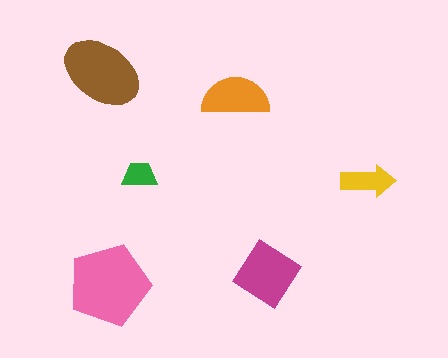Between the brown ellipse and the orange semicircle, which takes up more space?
The brown ellipse.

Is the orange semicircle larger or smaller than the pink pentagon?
Smaller.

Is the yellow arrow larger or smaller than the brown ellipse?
Smaller.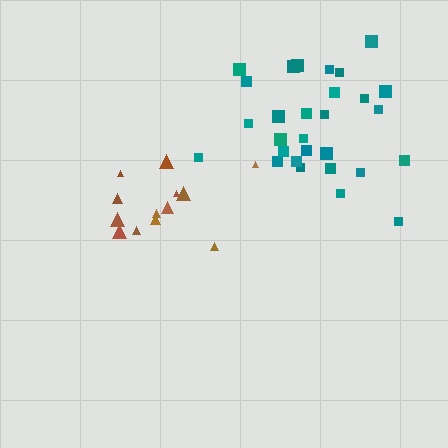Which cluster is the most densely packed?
Teal.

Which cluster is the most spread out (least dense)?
Brown.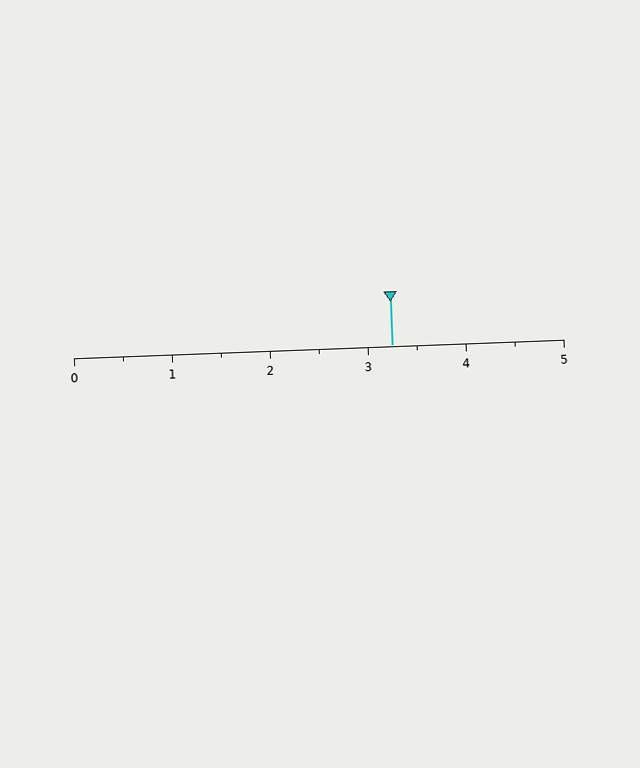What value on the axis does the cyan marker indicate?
The marker indicates approximately 3.2.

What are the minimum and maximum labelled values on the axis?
The axis runs from 0 to 5.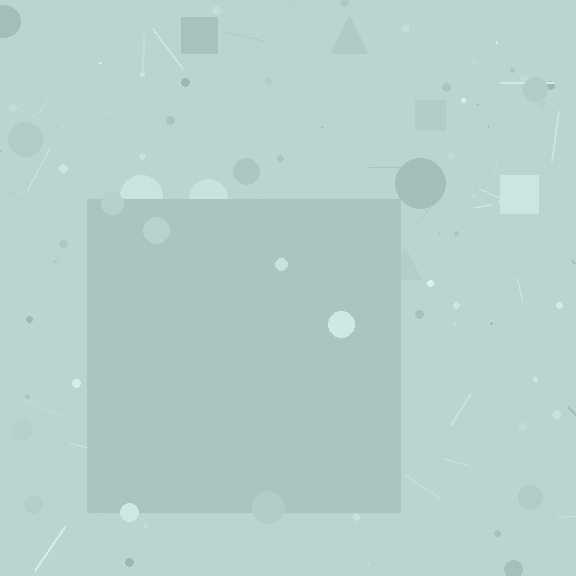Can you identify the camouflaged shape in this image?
The camouflaged shape is a square.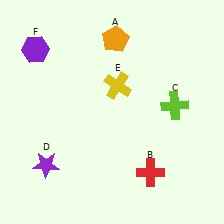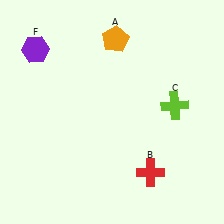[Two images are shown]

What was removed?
The yellow cross (E), the purple star (D) were removed in Image 2.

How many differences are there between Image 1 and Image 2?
There are 2 differences between the two images.